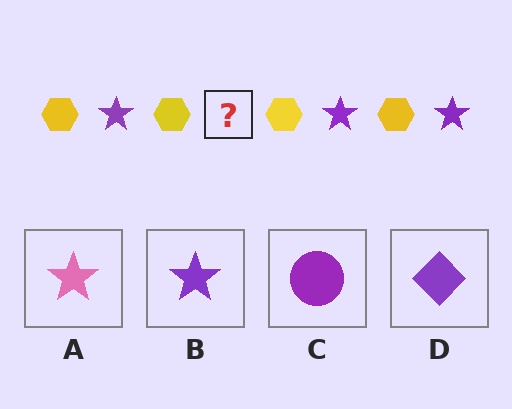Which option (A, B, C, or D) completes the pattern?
B.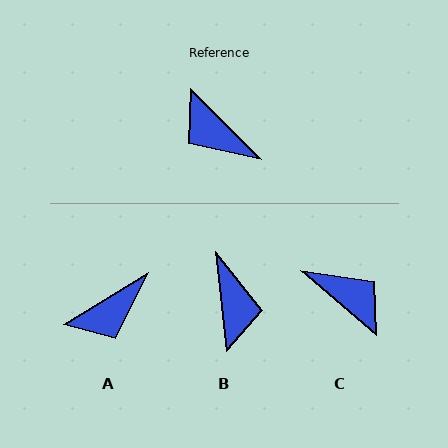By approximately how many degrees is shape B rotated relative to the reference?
Approximately 141 degrees counter-clockwise.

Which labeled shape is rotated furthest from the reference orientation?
C, about 176 degrees away.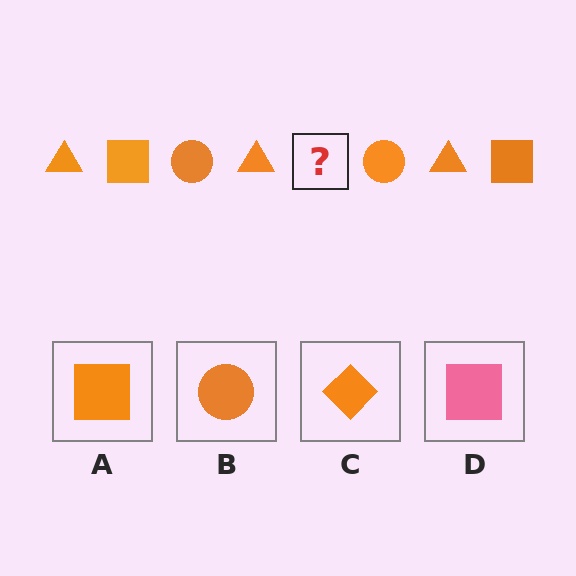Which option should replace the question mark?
Option A.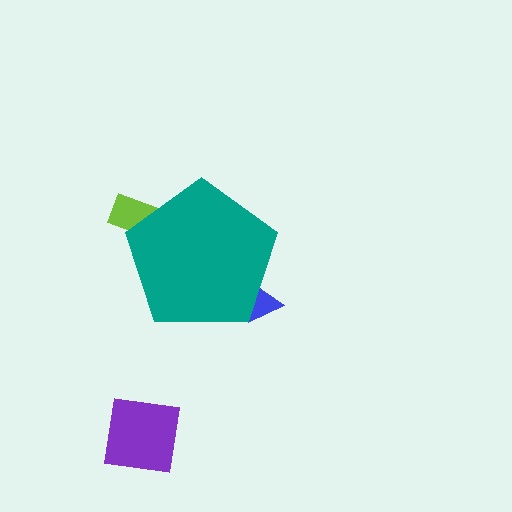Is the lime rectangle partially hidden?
Yes, the lime rectangle is partially hidden behind the teal pentagon.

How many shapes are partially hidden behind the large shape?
2 shapes are partially hidden.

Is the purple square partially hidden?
No, the purple square is fully visible.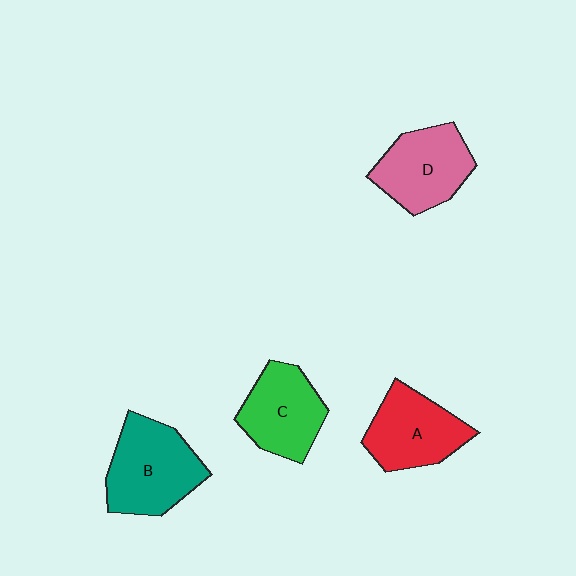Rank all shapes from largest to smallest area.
From largest to smallest: B (teal), D (pink), A (red), C (green).